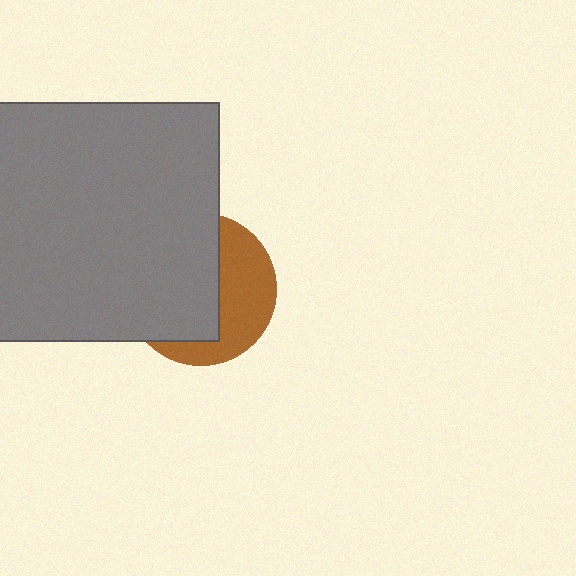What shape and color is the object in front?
The object in front is a gray square.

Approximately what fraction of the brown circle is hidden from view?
Roughly 58% of the brown circle is hidden behind the gray square.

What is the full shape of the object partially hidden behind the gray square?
The partially hidden object is a brown circle.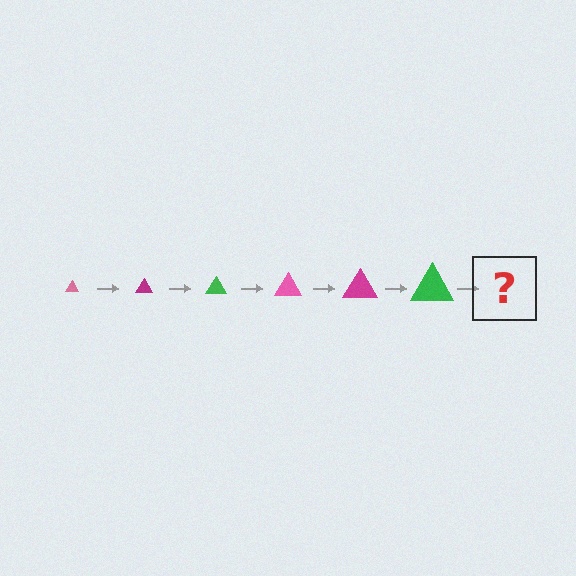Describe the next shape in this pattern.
It should be a pink triangle, larger than the previous one.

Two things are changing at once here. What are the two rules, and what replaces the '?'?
The two rules are that the triangle grows larger each step and the color cycles through pink, magenta, and green. The '?' should be a pink triangle, larger than the previous one.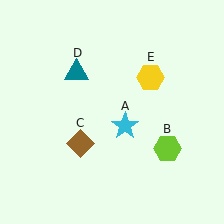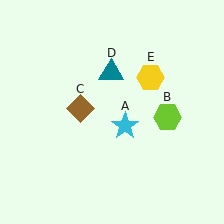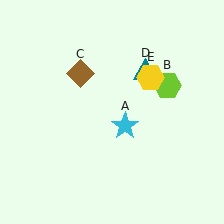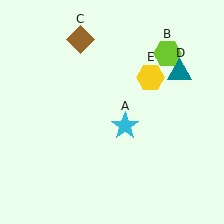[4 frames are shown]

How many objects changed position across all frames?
3 objects changed position: lime hexagon (object B), brown diamond (object C), teal triangle (object D).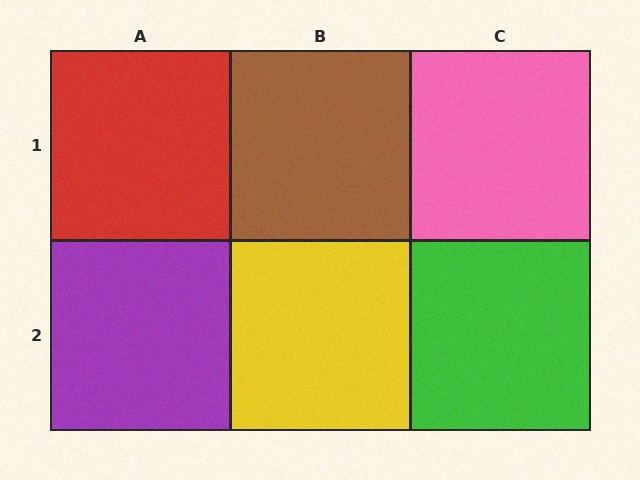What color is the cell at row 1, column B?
Brown.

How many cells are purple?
1 cell is purple.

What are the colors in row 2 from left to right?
Purple, yellow, green.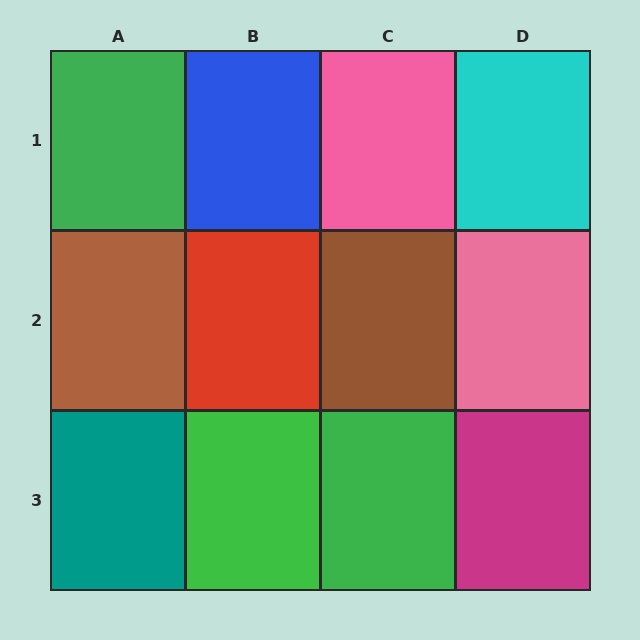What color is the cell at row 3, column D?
Magenta.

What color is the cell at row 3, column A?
Teal.